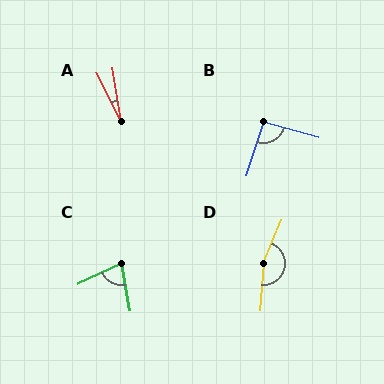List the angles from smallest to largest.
A (17°), C (75°), B (92°), D (161°).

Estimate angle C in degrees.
Approximately 75 degrees.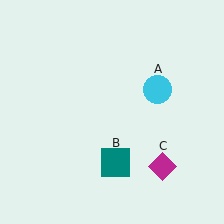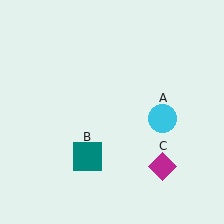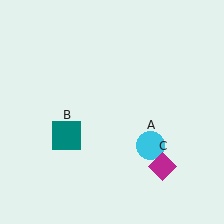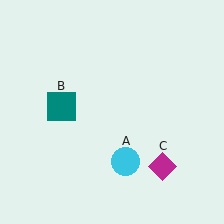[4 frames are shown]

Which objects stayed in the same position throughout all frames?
Magenta diamond (object C) remained stationary.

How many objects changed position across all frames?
2 objects changed position: cyan circle (object A), teal square (object B).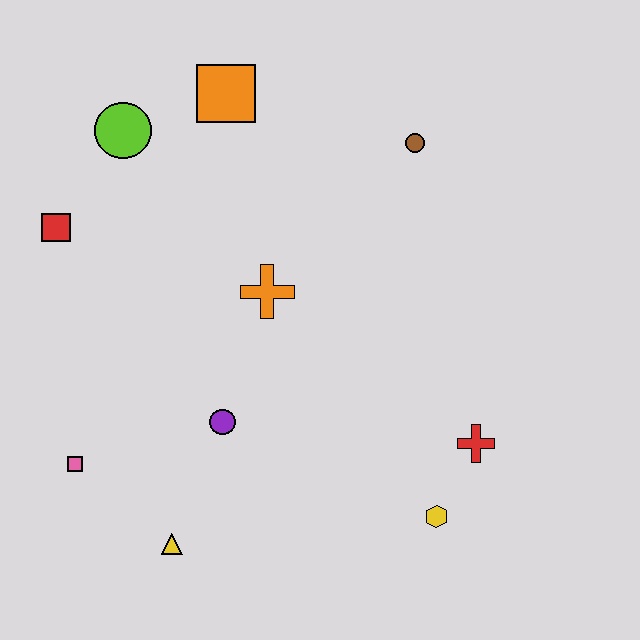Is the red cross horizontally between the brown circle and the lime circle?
No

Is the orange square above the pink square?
Yes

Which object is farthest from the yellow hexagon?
The lime circle is farthest from the yellow hexagon.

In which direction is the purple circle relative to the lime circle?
The purple circle is below the lime circle.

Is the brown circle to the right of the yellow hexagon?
No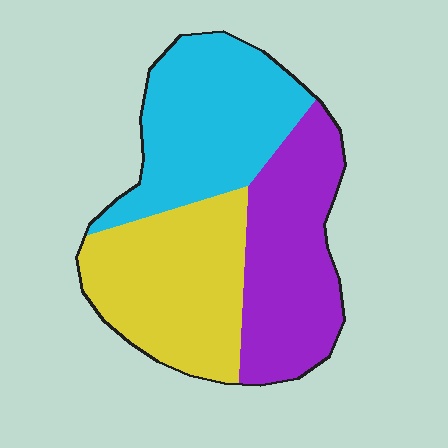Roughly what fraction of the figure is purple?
Purple covers roughly 30% of the figure.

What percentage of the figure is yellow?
Yellow covers roughly 35% of the figure.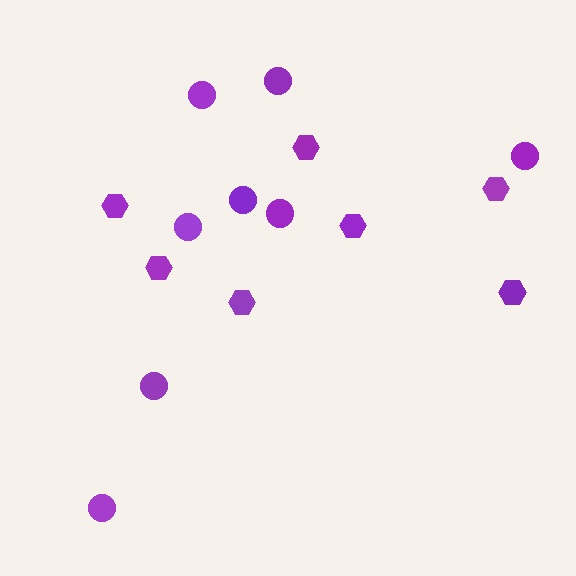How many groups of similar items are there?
There are 2 groups: one group of circles (8) and one group of hexagons (7).